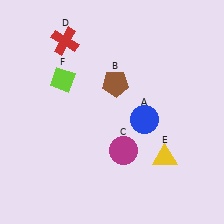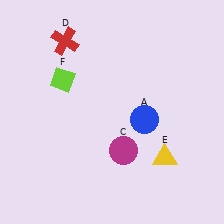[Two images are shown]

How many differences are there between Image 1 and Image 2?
There is 1 difference between the two images.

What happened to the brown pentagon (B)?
The brown pentagon (B) was removed in Image 2. It was in the top-right area of Image 1.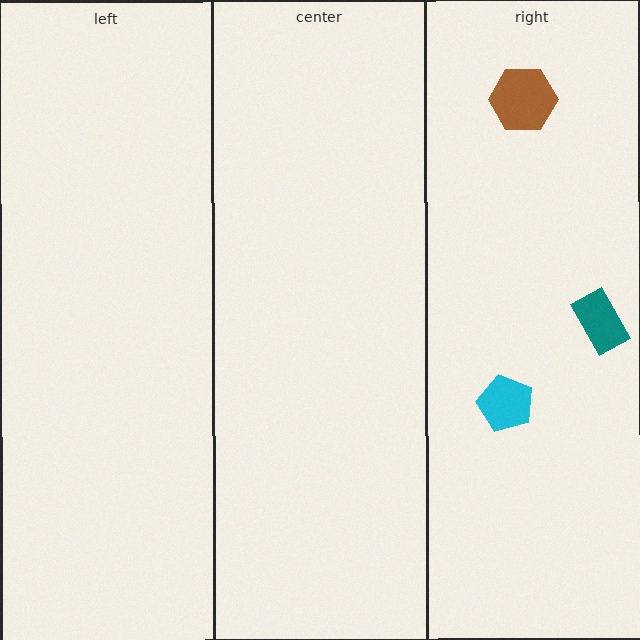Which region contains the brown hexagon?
The right region.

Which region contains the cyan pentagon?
The right region.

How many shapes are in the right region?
3.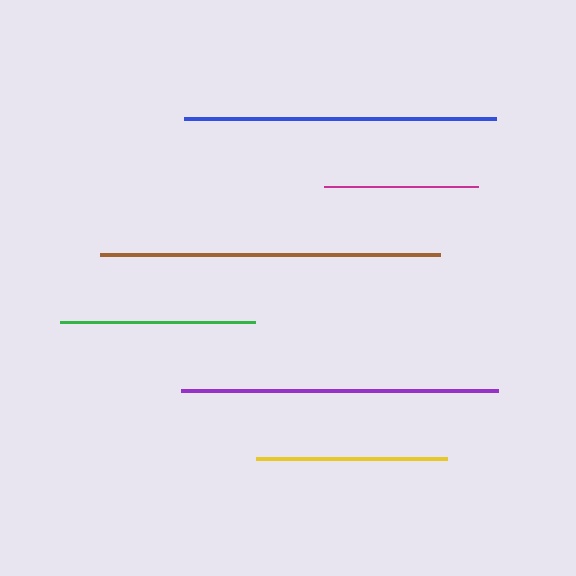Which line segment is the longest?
The brown line is the longest at approximately 340 pixels.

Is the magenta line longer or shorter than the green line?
The green line is longer than the magenta line.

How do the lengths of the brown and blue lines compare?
The brown and blue lines are approximately the same length.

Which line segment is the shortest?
The magenta line is the shortest at approximately 154 pixels.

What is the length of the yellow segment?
The yellow segment is approximately 192 pixels long.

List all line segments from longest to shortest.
From longest to shortest: brown, purple, blue, green, yellow, magenta.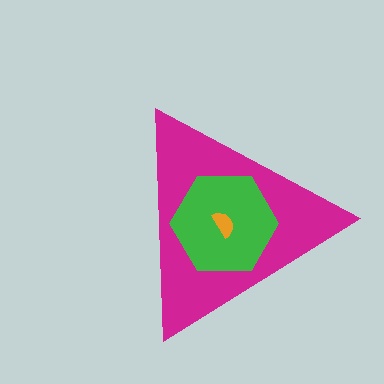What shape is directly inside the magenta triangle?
The green hexagon.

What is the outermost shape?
The magenta triangle.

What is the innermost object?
The orange semicircle.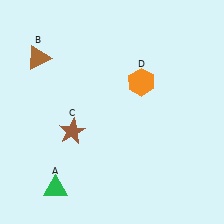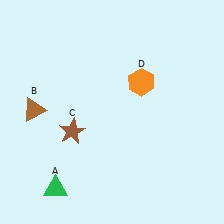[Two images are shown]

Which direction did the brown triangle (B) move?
The brown triangle (B) moved down.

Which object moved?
The brown triangle (B) moved down.